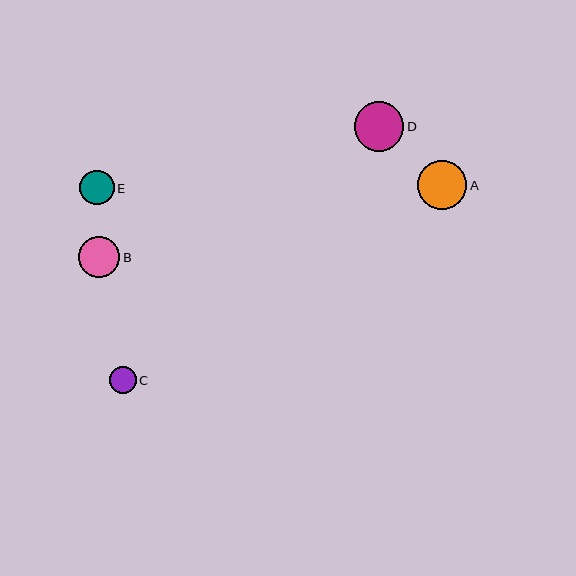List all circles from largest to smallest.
From largest to smallest: D, A, B, E, C.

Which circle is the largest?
Circle D is the largest with a size of approximately 49 pixels.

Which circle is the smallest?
Circle C is the smallest with a size of approximately 27 pixels.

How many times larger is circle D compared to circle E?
Circle D is approximately 1.4 times the size of circle E.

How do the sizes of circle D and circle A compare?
Circle D and circle A are approximately the same size.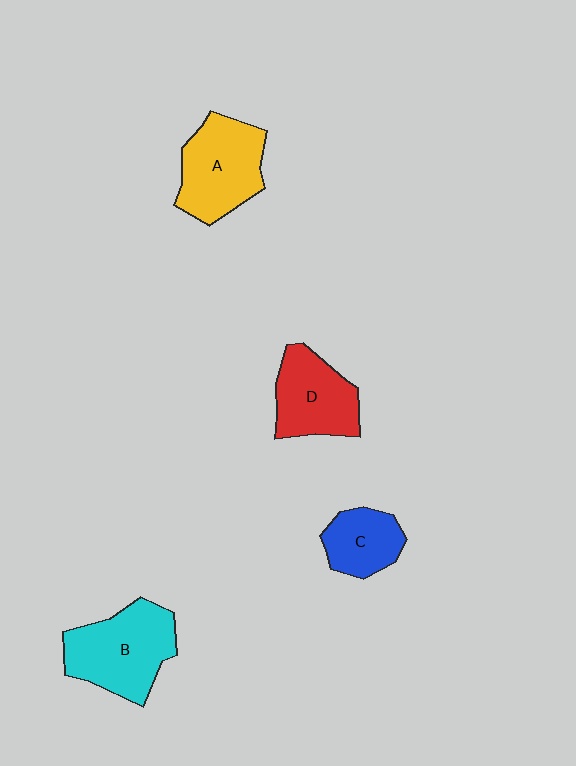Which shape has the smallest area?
Shape C (blue).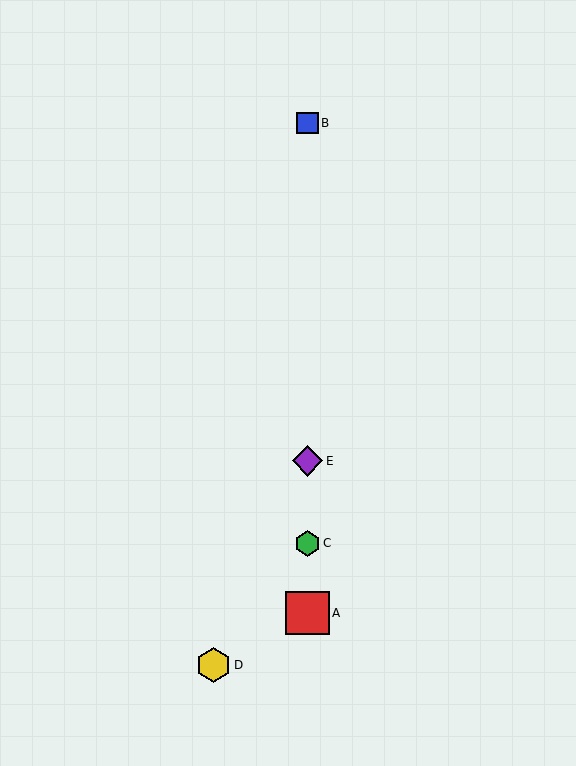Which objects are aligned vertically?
Objects A, B, C, E are aligned vertically.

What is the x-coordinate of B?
Object B is at x≈307.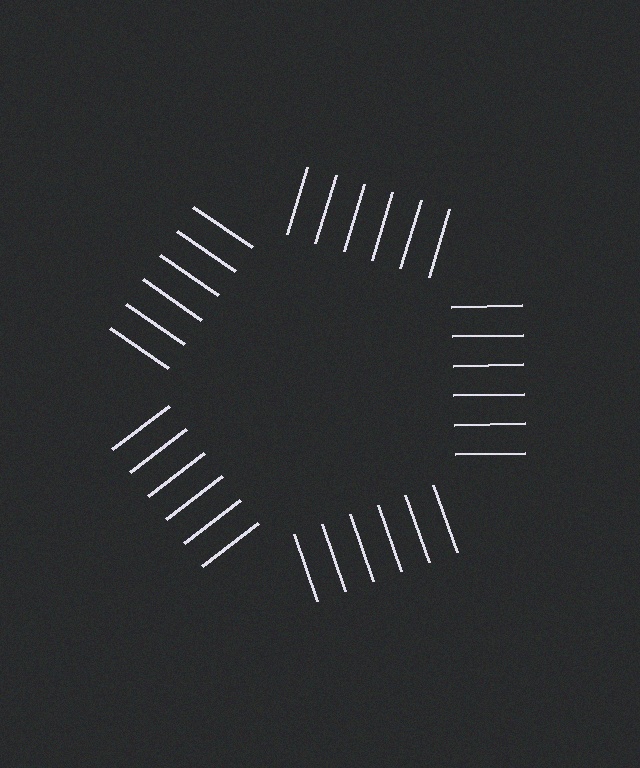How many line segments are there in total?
30 — 6 along each of the 5 edges.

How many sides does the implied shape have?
5 sides — the line-ends trace a pentagon.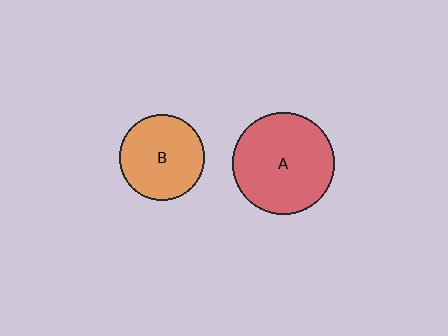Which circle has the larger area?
Circle A (red).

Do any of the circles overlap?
No, none of the circles overlap.